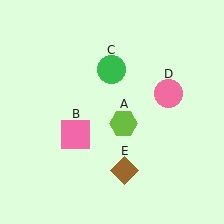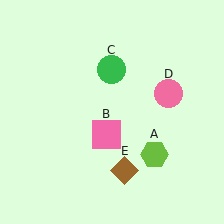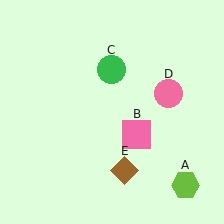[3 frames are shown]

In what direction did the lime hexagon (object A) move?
The lime hexagon (object A) moved down and to the right.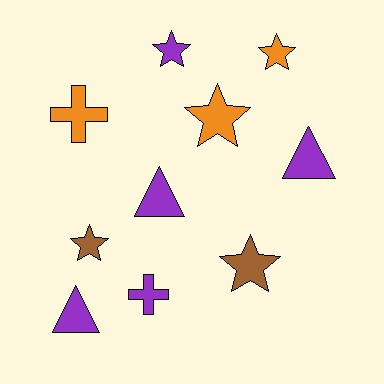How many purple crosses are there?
There is 1 purple cross.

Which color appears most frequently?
Purple, with 5 objects.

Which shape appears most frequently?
Star, with 5 objects.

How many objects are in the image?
There are 10 objects.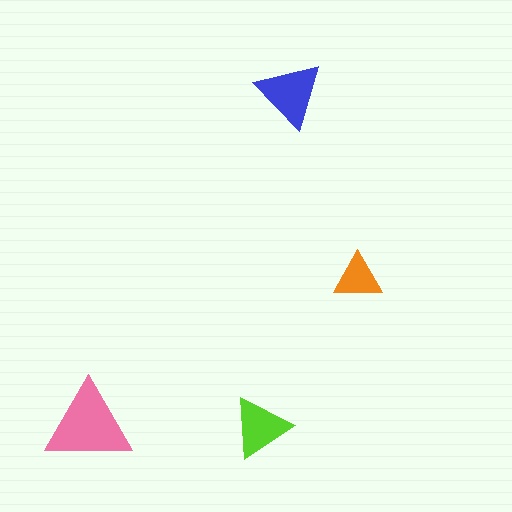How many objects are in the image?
There are 4 objects in the image.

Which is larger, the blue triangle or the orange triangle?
The blue one.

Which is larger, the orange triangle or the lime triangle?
The lime one.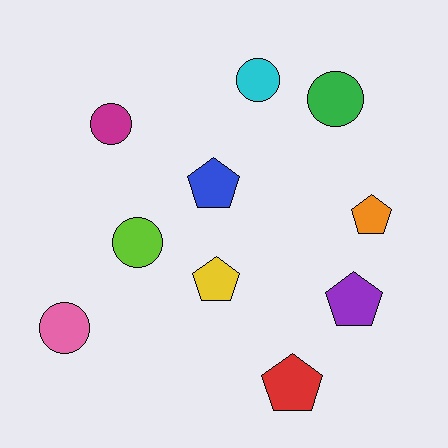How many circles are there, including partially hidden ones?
There are 5 circles.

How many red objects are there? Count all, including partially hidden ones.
There is 1 red object.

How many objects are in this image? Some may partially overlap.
There are 10 objects.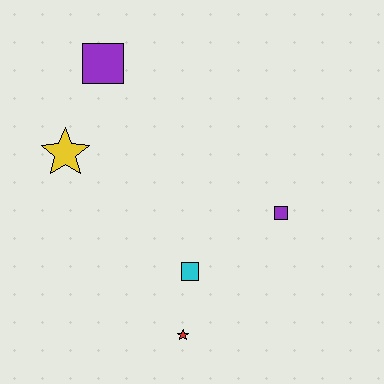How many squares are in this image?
There are 3 squares.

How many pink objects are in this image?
There are no pink objects.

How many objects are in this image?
There are 5 objects.